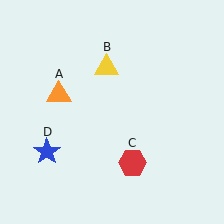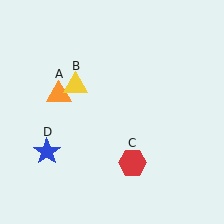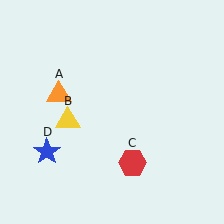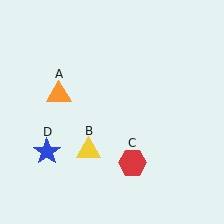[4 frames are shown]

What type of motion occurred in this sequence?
The yellow triangle (object B) rotated counterclockwise around the center of the scene.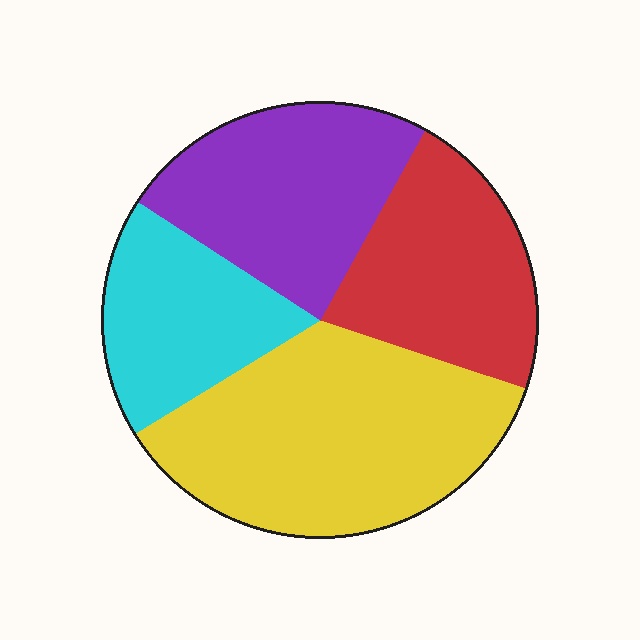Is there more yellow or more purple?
Yellow.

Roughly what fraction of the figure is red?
Red covers 22% of the figure.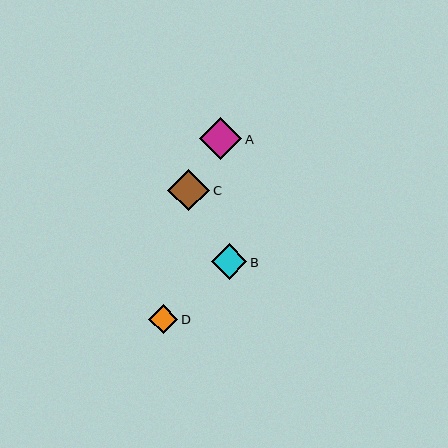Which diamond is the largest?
Diamond A is the largest with a size of approximately 42 pixels.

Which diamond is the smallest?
Diamond D is the smallest with a size of approximately 29 pixels.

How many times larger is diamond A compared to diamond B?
Diamond A is approximately 1.2 times the size of diamond B.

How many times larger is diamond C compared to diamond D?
Diamond C is approximately 1.4 times the size of diamond D.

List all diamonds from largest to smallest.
From largest to smallest: A, C, B, D.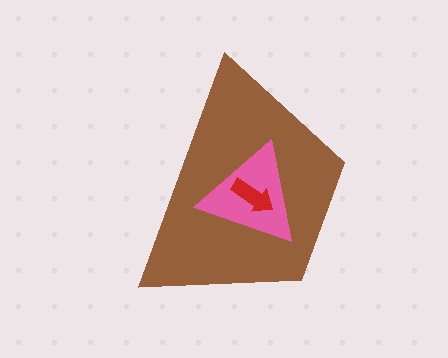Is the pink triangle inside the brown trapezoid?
Yes.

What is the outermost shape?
The brown trapezoid.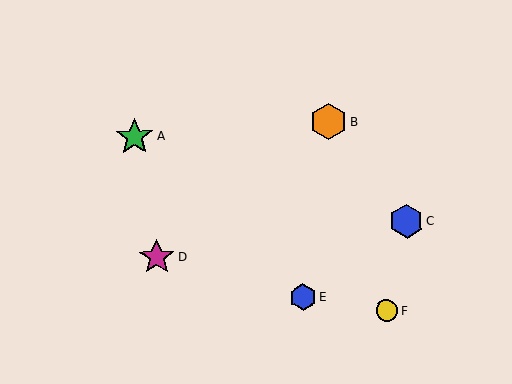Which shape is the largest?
The green star (labeled A) is the largest.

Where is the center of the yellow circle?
The center of the yellow circle is at (387, 311).